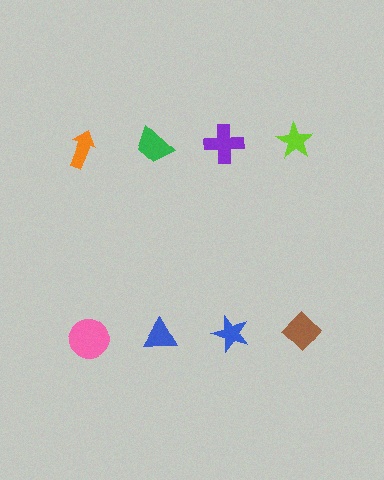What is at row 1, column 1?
An orange arrow.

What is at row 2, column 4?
A brown diamond.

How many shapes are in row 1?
4 shapes.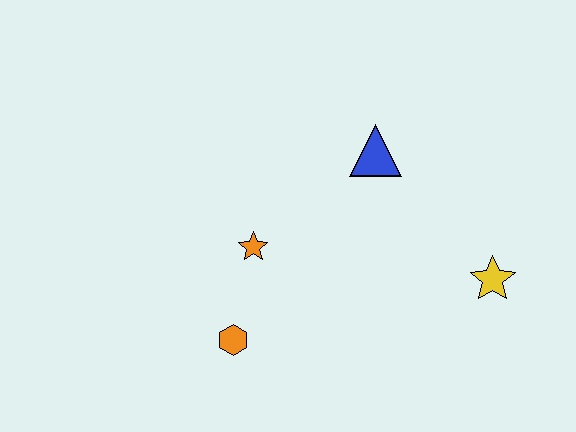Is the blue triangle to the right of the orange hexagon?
Yes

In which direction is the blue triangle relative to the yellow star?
The blue triangle is above the yellow star.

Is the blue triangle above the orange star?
Yes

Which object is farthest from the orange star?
The yellow star is farthest from the orange star.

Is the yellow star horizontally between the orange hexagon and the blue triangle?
No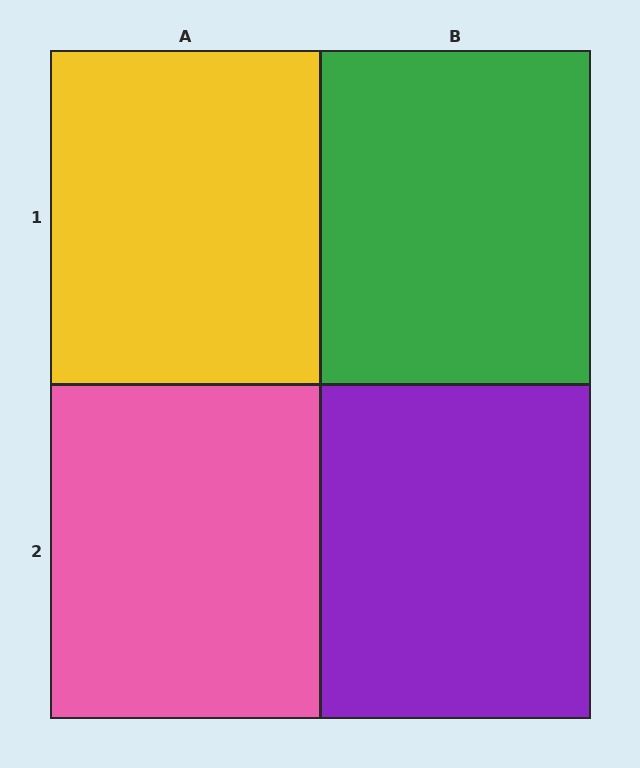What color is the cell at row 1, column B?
Green.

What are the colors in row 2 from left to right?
Pink, purple.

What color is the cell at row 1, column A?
Yellow.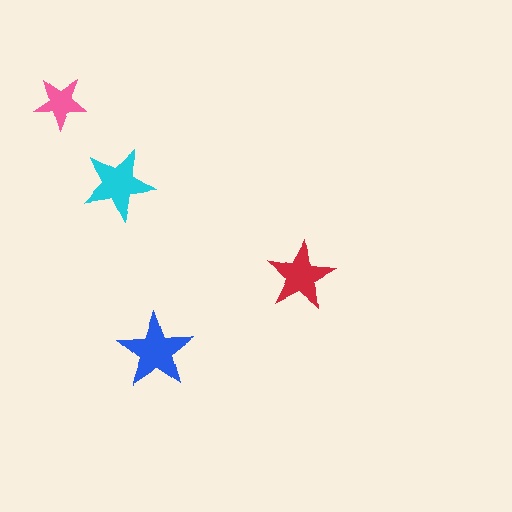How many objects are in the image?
There are 4 objects in the image.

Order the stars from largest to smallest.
the blue one, the cyan one, the red one, the pink one.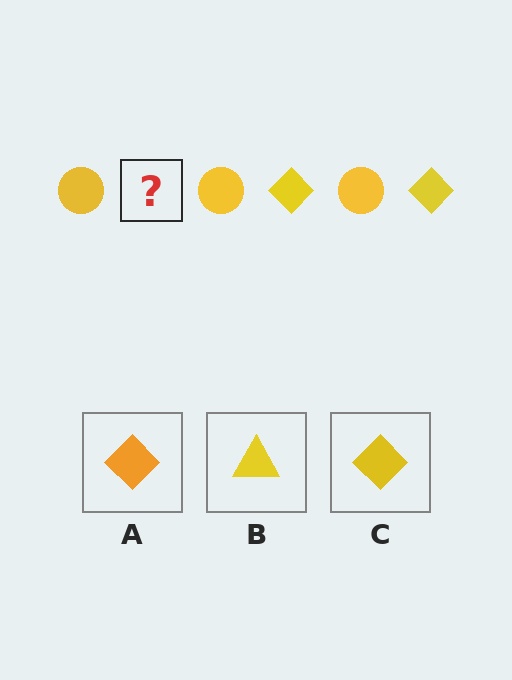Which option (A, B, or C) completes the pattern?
C.